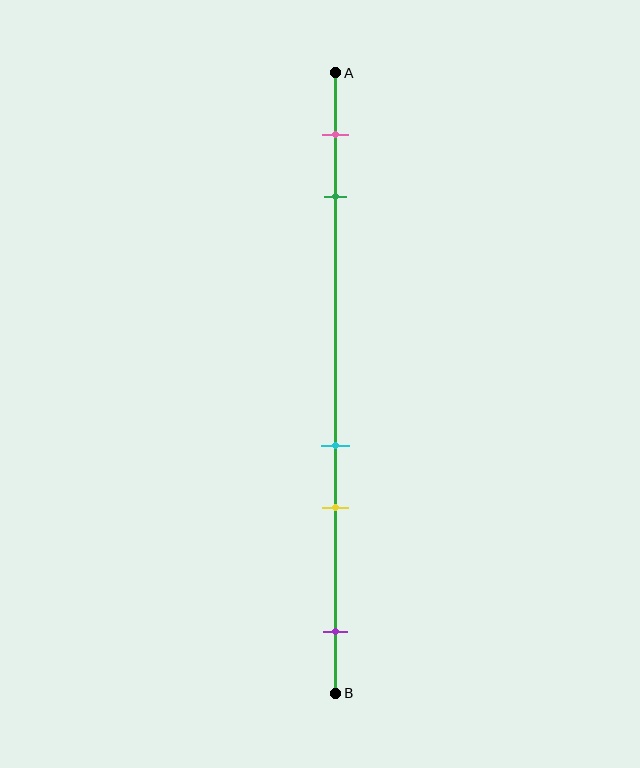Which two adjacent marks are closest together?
The cyan and yellow marks are the closest adjacent pair.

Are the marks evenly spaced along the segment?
No, the marks are not evenly spaced.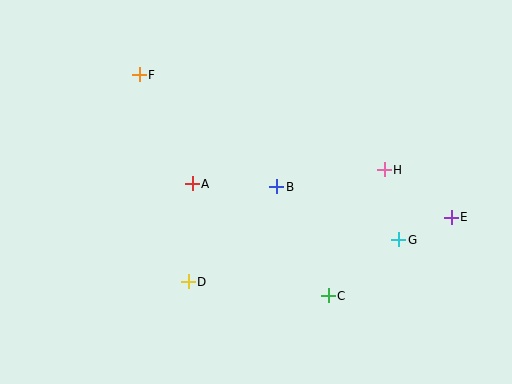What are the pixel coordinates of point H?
Point H is at (384, 170).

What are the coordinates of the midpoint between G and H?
The midpoint between G and H is at (391, 205).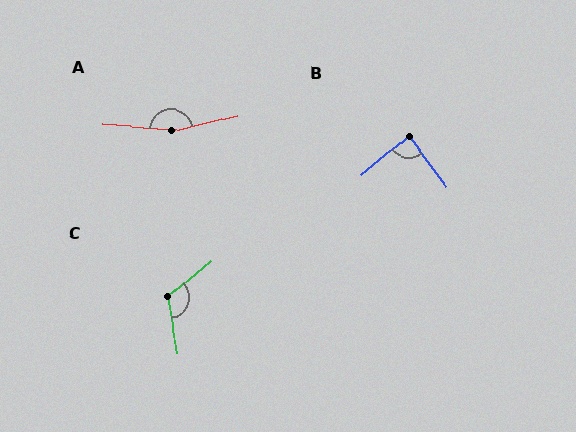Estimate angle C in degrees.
Approximately 119 degrees.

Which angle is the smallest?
B, at approximately 86 degrees.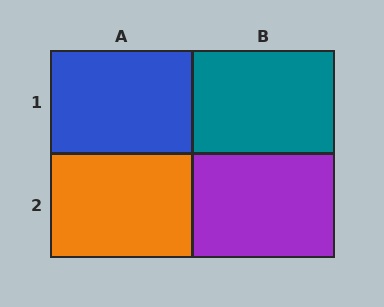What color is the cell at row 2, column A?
Orange.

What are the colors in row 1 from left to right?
Blue, teal.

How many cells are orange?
1 cell is orange.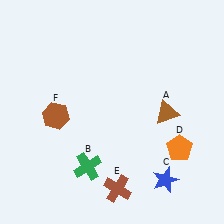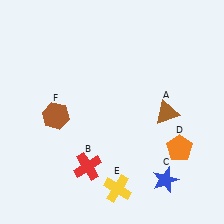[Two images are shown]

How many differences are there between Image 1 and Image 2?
There are 2 differences between the two images.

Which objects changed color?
B changed from green to red. E changed from brown to yellow.